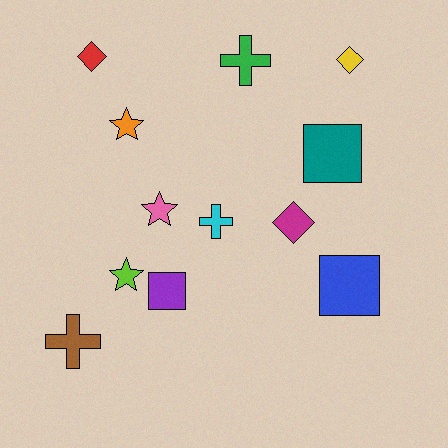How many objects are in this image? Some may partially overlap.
There are 12 objects.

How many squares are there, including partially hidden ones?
There are 3 squares.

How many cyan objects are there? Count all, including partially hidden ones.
There is 1 cyan object.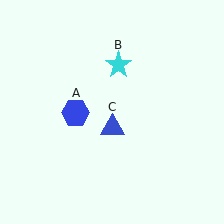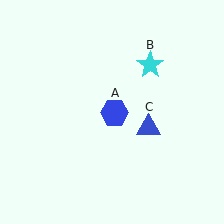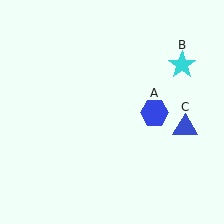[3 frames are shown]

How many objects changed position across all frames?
3 objects changed position: blue hexagon (object A), cyan star (object B), blue triangle (object C).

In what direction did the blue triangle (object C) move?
The blue triangle (object C) moved right.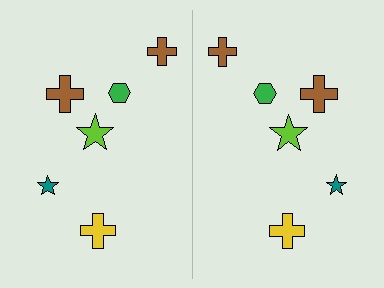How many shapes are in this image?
There are 12 shapes in this image.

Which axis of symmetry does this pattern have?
The pattern has a vertical axis of symmetry running through the center of the image.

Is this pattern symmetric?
Yes, this pattern has bilateral (reflection) symmetry.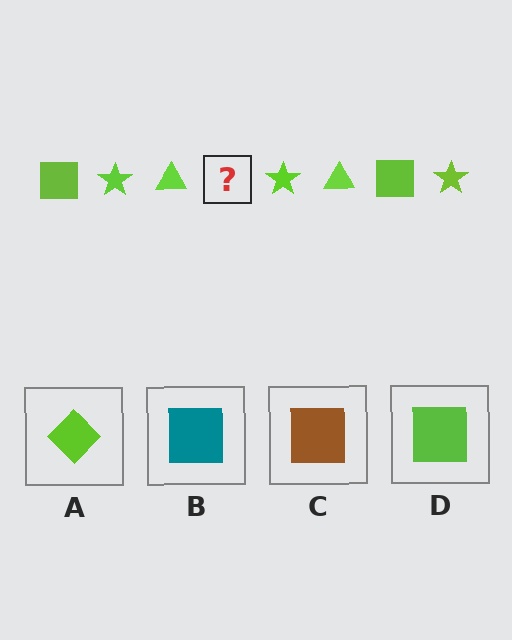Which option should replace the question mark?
Option D.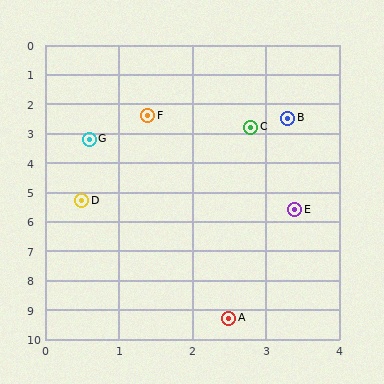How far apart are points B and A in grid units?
Points B and A are about 6.8 grid units apart.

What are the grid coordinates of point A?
Point A is at approximately (2.5, 9.3).